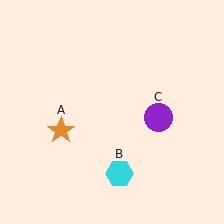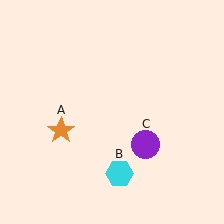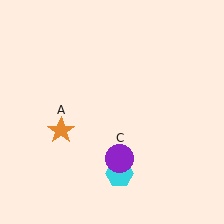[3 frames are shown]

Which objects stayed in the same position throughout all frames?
Orange star (object A) and cyan hexagon (object B) remained stationary.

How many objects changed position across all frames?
1 object changed position: purple circle (object C).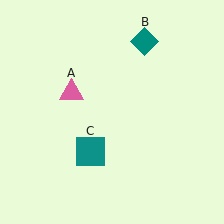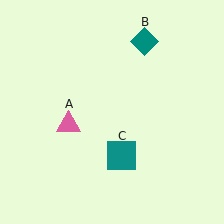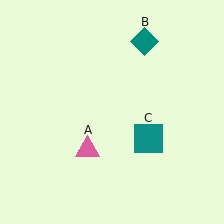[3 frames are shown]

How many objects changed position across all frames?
2 objects changed position: pink triangle (object A), teal square (object C).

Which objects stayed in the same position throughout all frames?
Teal diamond (object B) remained stationary.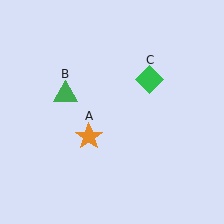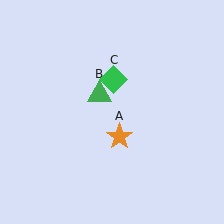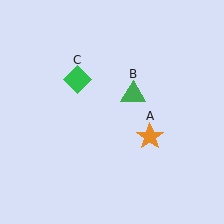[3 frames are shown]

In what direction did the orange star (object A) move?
The orange star (object A) moved right.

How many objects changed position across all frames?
3 objects changed position: orange star (object A), green triangle (object B), green diamond (object C).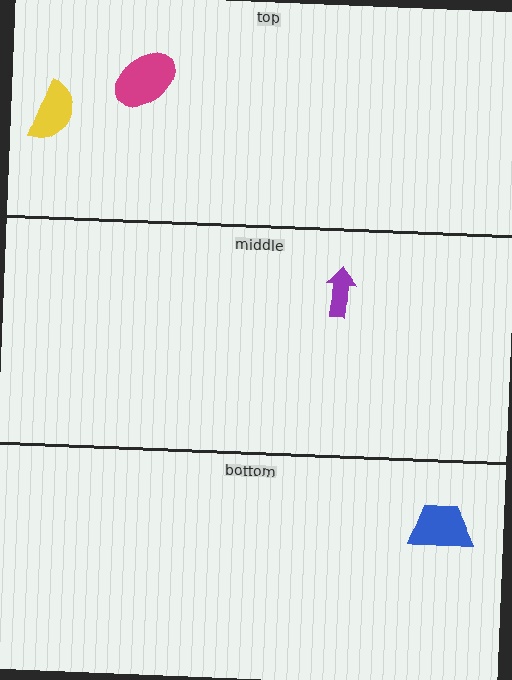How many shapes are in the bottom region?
1.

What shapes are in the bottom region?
The blue trapezoid.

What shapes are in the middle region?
The purple arrow.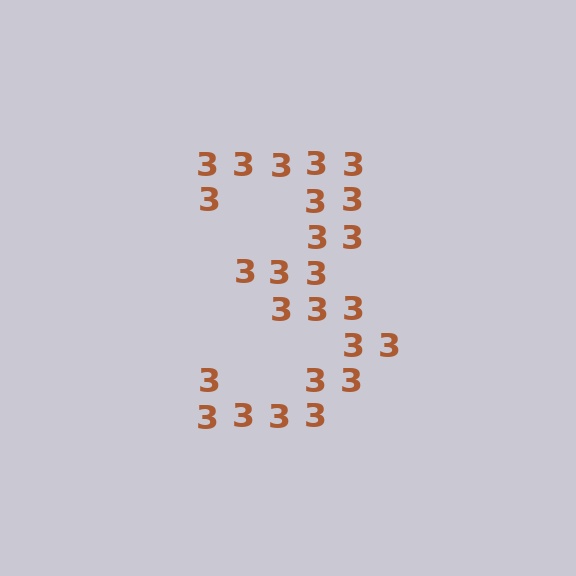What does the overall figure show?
The overall figure shows the digit 3.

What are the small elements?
The small elements are digit 3's.